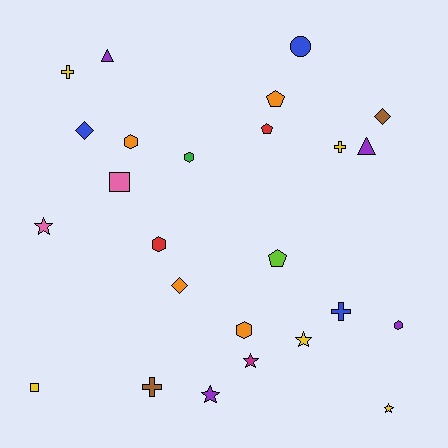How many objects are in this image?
There are 25 objects.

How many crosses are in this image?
There are 4 crosses.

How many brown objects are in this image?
There are 2 brown objects.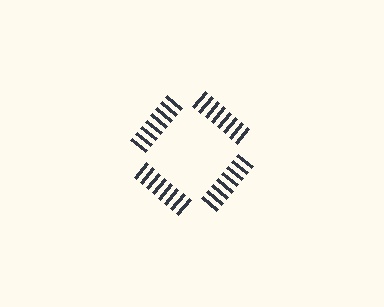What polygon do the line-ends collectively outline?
An illusory square — the line segments terminate on its edges but no continuous stroke is drawn.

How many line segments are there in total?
32 — 8 along each of the 4 edges.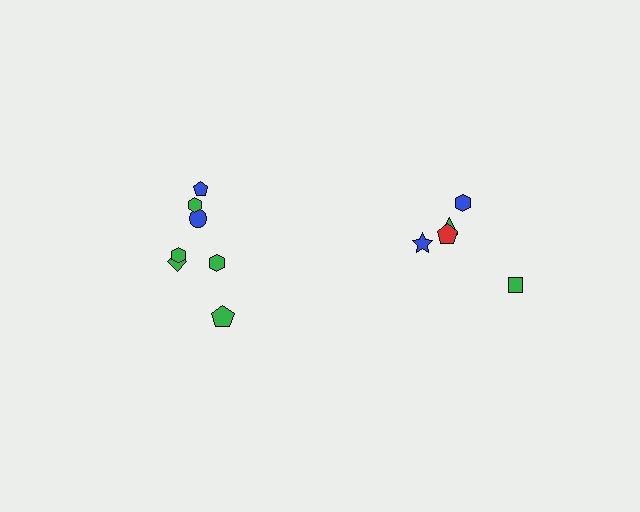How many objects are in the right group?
There are 5 objects.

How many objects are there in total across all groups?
There are 12 objects.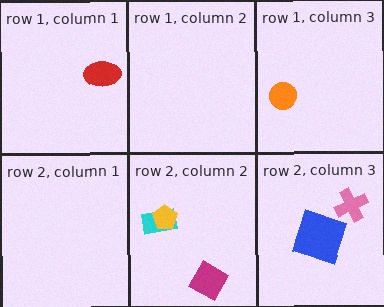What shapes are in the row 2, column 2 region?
The cyan rectangle, the magenta diamond, the yellow pentagon.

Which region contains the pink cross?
The row 2, column 3 region.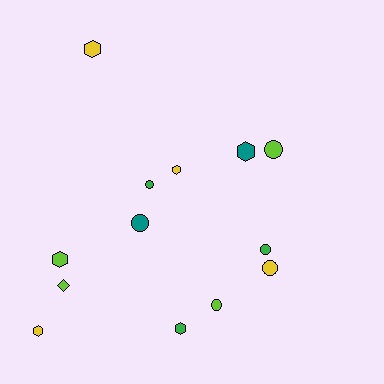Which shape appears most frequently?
Hexagon, with 6 objects.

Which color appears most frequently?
Yellow, with 4 objects.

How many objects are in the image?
There are 13 objects.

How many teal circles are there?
There is 1 teal circle.